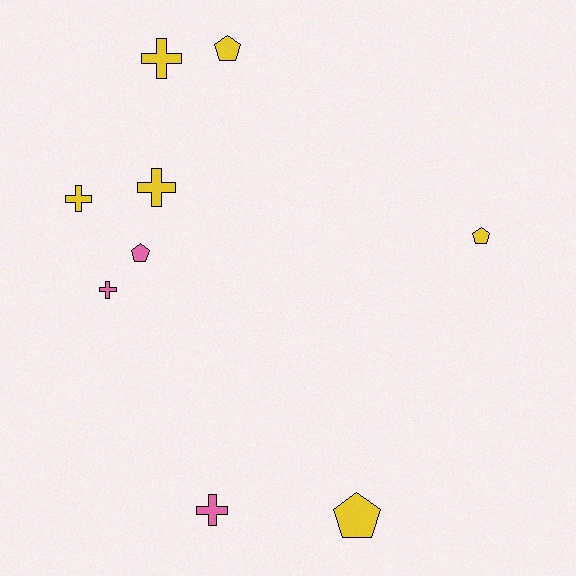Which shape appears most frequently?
Cross, with 5 objects.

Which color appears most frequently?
Yellow, with 6 objects.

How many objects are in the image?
There are 9 objects.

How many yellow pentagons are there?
There are 3 yellow pentagons.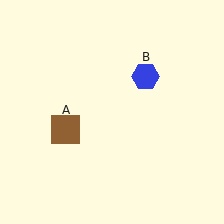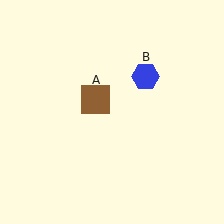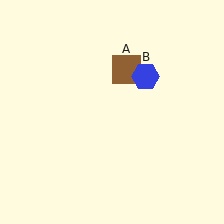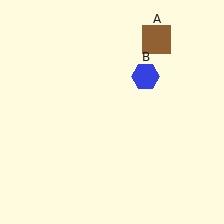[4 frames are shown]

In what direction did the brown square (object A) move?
The brown square (object A) moved up and to the right.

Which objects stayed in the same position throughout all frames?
Blue hexagon (object B) remained stationary.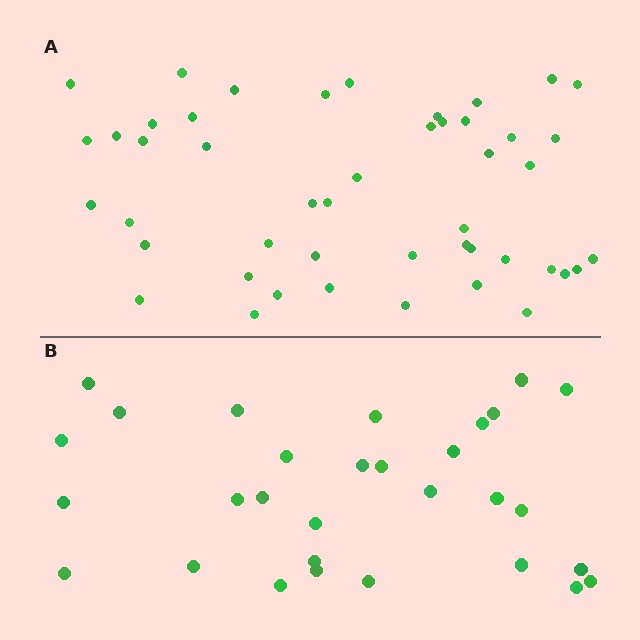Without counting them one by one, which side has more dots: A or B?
Region A (the top region) has more dots.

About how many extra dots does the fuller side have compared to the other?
Region A has approximately 15 more dots than region B.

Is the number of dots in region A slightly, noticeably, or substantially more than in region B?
Region A has substantially more. The ratio is roughly 1.6 to 1.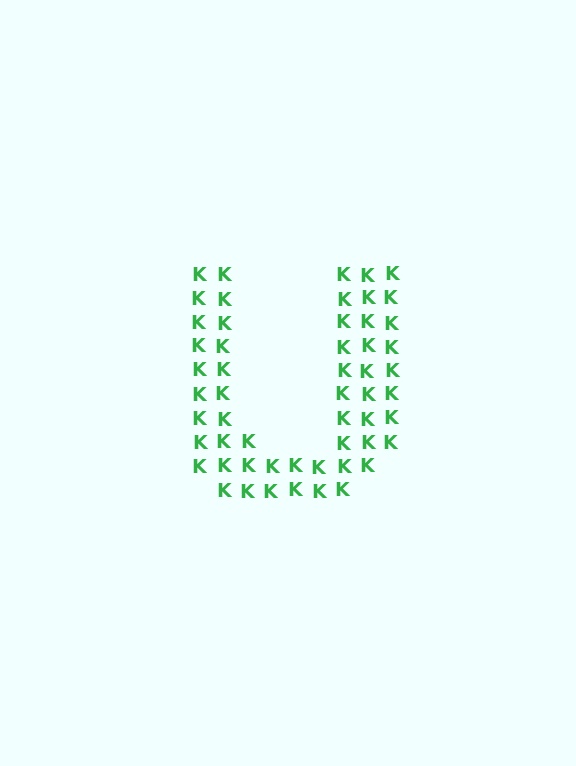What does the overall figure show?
The overall figure shows the letter U.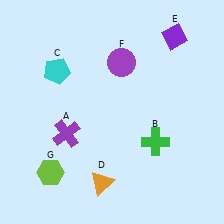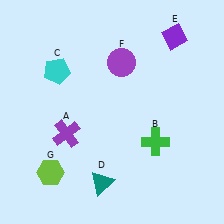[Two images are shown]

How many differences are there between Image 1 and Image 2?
There is 1 difference between the two images.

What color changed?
The triangle (D) changed from orange in Image 1 to teal in Image 2.